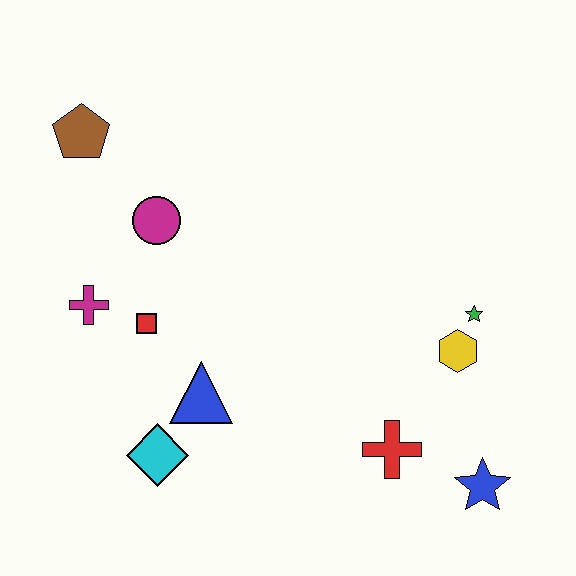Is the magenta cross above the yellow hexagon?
Yes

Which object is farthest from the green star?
The brown pentagon is farthest from the green star.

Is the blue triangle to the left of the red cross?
Yes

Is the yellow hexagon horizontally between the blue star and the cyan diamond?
Yes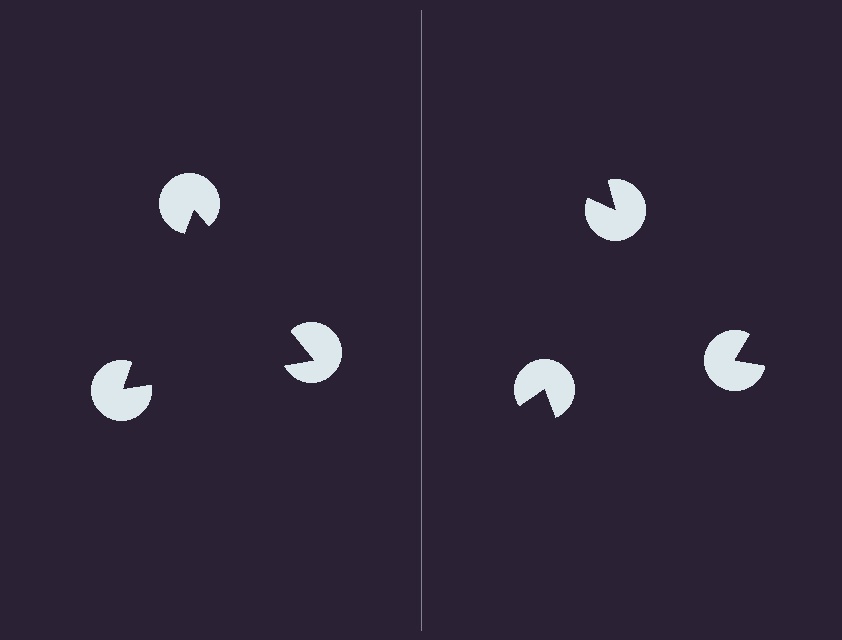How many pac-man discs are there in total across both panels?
6 — 3 on each side.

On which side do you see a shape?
An illusory triangle appears on the left side. On the right side the wedge cuts are rotated, so no coherent shape forms.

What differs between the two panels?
The pac-man discs are positioned identically on both sides; only the wedge orientations differ. On the left they align to a triangle; on the right they are misaligned.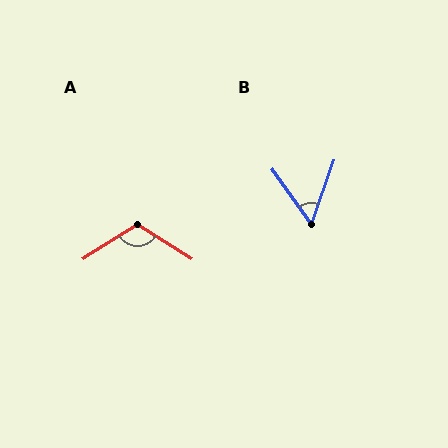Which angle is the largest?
A, at approximately 115 degrees.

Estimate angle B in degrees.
Approximately 55 degrees.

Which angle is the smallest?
B, at approximately 55 degrees.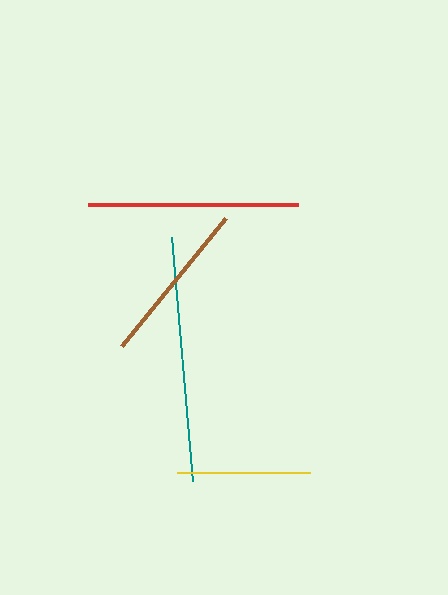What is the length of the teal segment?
The teal segment is approximately 244 pixels long.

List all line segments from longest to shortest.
From longest to shortest: teal, red, brown, yellow.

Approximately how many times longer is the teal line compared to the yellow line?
The teal line is approximately 1.8 times the length of the yellow line.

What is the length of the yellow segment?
The yellow segment is approximately 134 pixels long.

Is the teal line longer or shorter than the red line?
The teal line is longer than the red line.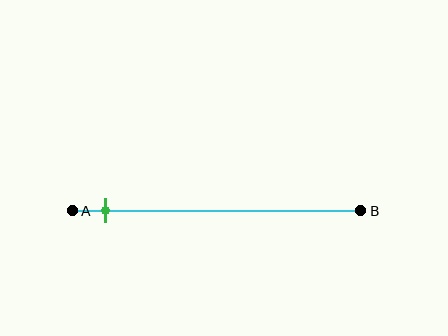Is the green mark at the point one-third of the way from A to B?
No, the mark is at about 10% from A, not at the 33% one-third point.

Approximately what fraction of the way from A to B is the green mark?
The green mark is approximately 10% of the way from A to B.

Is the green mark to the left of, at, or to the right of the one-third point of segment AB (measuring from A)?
The green mark is to the left of the one-third point of segment AB.